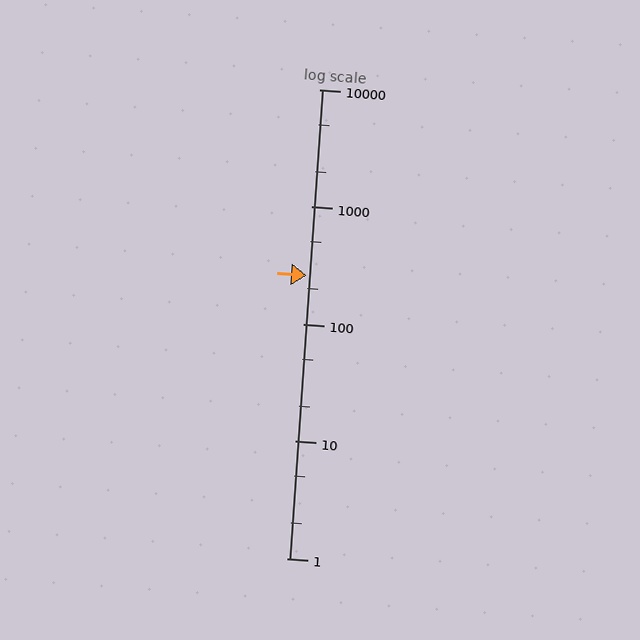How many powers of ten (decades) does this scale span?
The scale spans 4 decades, from 1 to 10000.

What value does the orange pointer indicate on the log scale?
The pointer indicates approximately 260.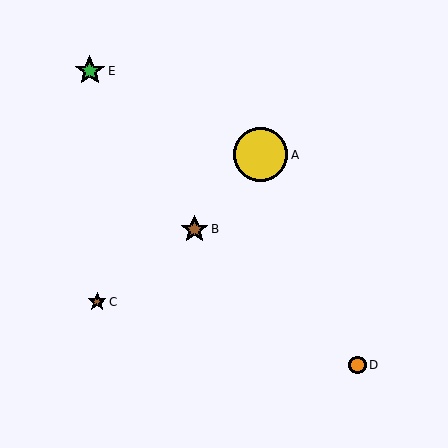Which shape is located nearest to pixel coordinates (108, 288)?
The brown star (labeled C) at (97, 302) is nearest to that location.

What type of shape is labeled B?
Shape B is a brown star.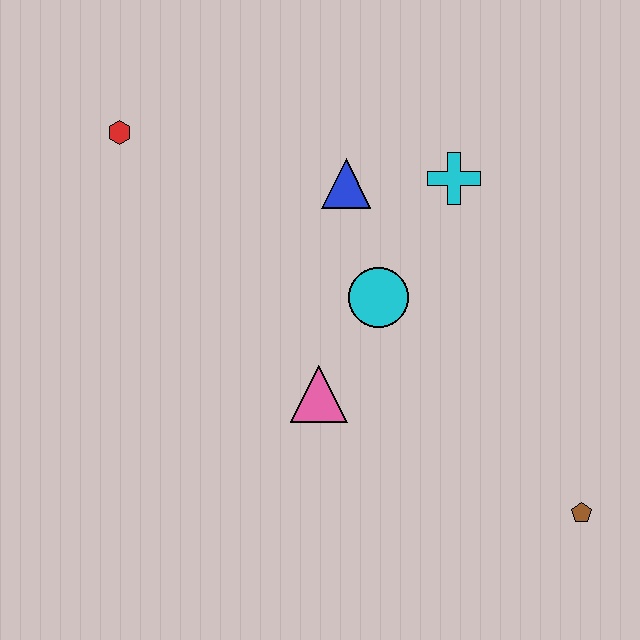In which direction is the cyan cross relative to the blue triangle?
The cyan cross is to the right of the blue triangle.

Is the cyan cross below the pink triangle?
No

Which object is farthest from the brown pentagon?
The red hexagon is farthest from the brown pentagon.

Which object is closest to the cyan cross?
The blue triangle is closest to the cyan cross.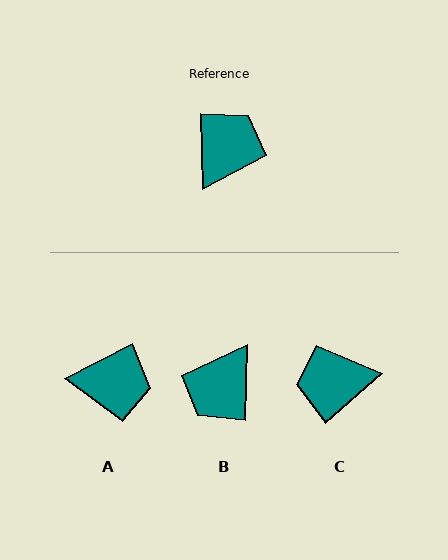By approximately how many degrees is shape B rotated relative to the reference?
Approximately 177 degrees counter-clockwise.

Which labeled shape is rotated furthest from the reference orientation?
B, about 177 degrees away.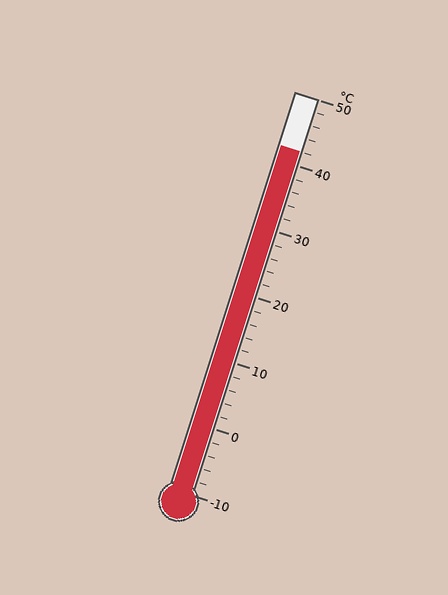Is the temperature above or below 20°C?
The temperature is above 20°C.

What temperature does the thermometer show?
The thermometer shows approximately 42°C.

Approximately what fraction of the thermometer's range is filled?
The thermometer is filled to approximately 85% of its range.